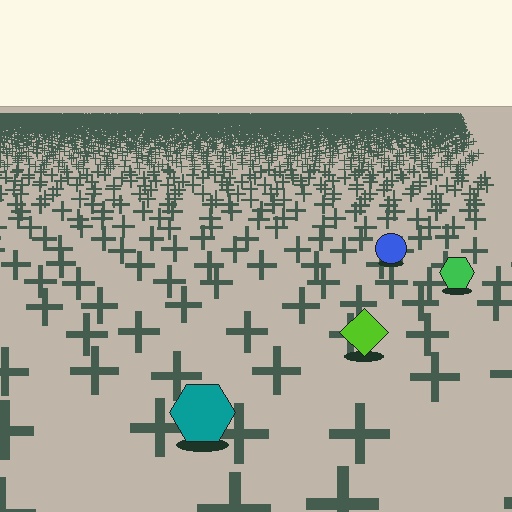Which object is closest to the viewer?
The teal hexagon is closest. The texture marks near it are larger and more spread out.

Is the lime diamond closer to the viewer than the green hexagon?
Yes. The lime diamond is closer — you can tell from the texture gradient: the ground texture is coarser near it.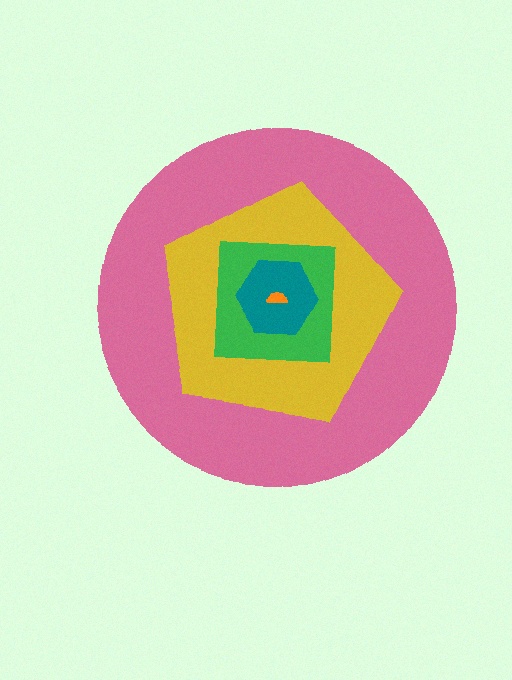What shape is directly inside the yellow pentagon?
The green square.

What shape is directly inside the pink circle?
The yellow pentagon.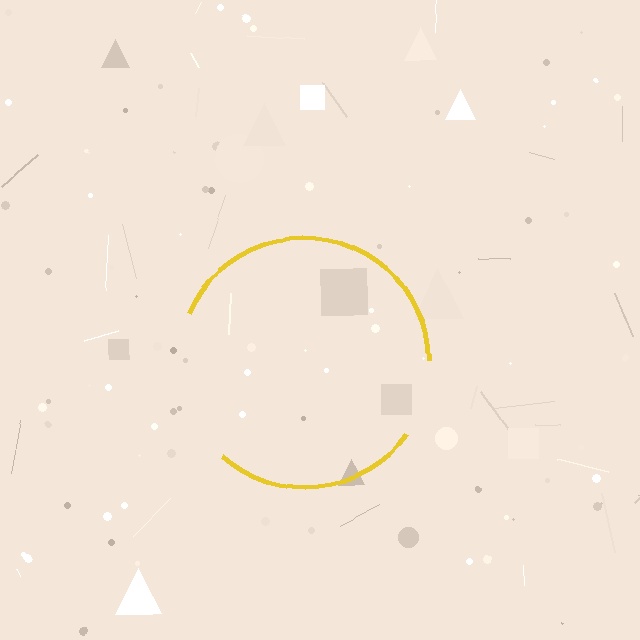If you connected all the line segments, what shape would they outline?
They would outline a circle.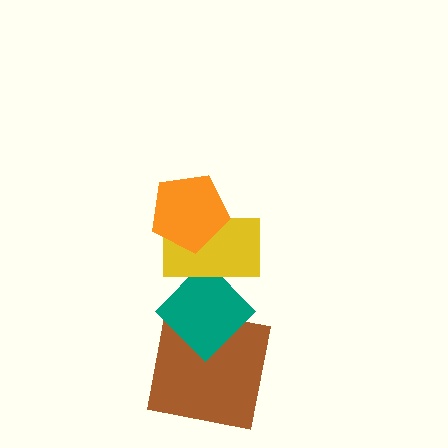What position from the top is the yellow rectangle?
The yellow rectangle is 2nd from the top.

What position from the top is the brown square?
The brown square is 4th from the top.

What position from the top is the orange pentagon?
The orange pentagon is 1st from the top.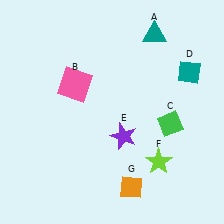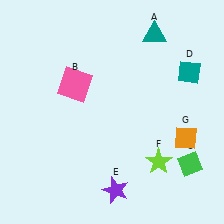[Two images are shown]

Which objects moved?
The objects that moved are: the green diamond (C), the purple star (E), the orange diamond (G).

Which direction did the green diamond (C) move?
The green diamond (C) moved down.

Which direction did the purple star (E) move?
The purple star (E) moved down.